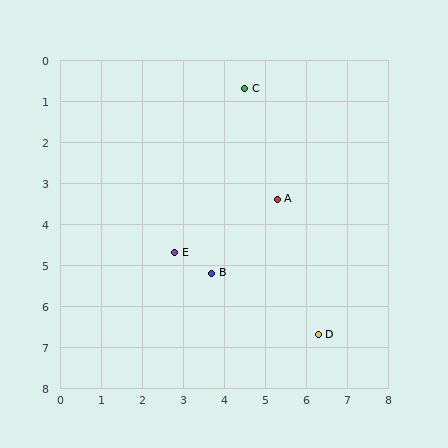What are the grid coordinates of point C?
Point C is at approximately (4.5, 0.7).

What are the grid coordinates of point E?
Point E is at approximately (2.8, 4.7).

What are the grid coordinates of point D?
Point D is at approximately (6.3, 6.7).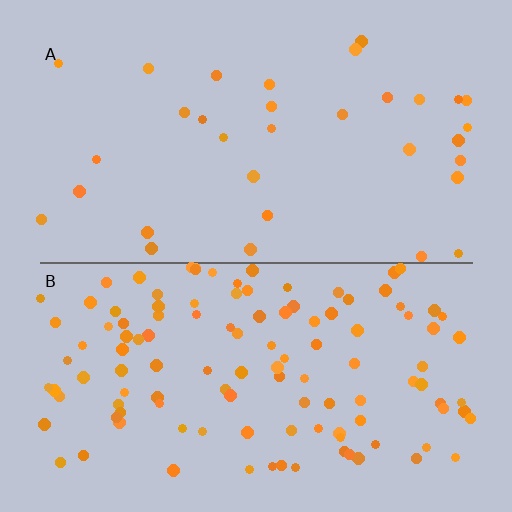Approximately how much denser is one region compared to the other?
Approximately 3.6× — region B over region A.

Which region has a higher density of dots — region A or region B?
B (the bottom).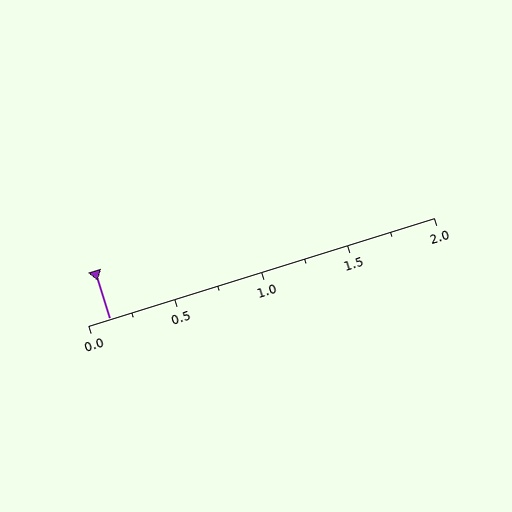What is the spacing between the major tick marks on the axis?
The major ticks are spaced 0.5 apart.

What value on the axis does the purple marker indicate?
The marker indicates approximately 0.12.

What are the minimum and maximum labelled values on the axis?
The axis runs from 0.0 to 2.0.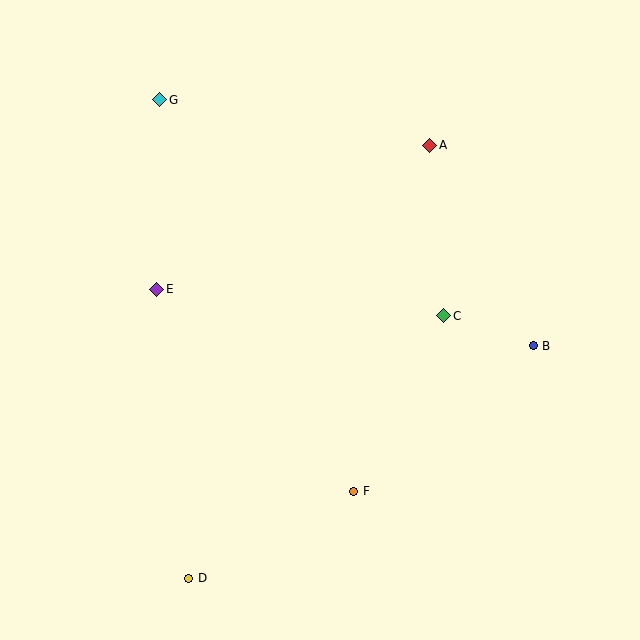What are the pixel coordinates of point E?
Point E is at (157, 289).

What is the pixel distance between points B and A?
The distance between B and A is 225 pixels.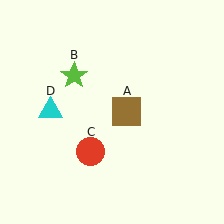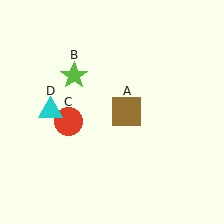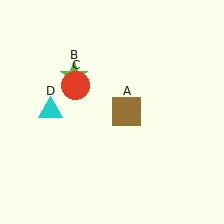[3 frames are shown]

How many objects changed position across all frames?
1 object changed position: red circle (object C).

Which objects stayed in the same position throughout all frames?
Brown square (object A) and lime star (object B) and cyan triangle (object D) remained stationary.